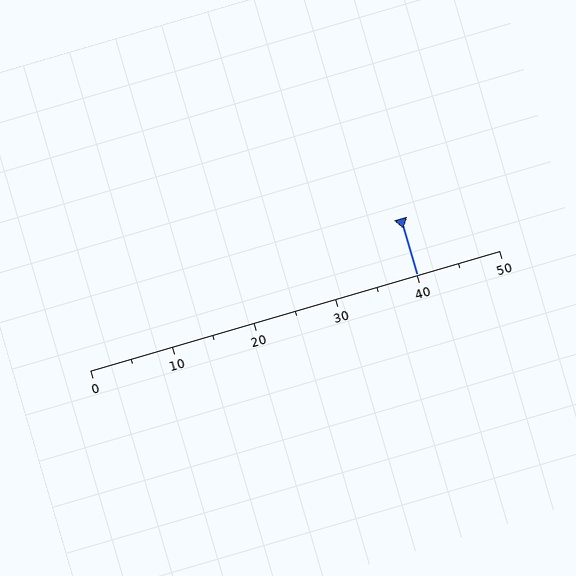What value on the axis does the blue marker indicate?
The marker indicates approximately 40.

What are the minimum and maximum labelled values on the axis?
The axis runs from 0 to 50.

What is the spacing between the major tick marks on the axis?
The major ticks are spaced 10 apart.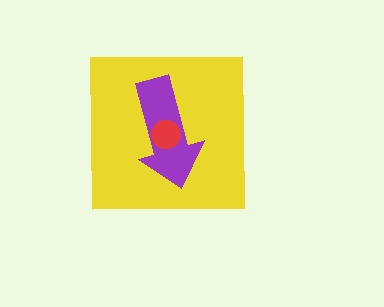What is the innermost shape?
The red circle.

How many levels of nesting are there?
3.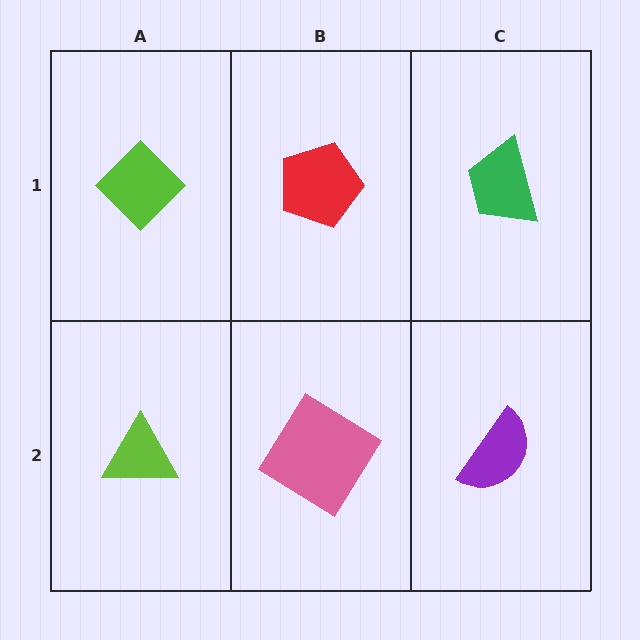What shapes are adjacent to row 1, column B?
A pink diamond (row 2, column B), a lime diamond (row 1, column A), a green trapezoid (row 1, column C).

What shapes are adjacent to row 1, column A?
A lime triangle (row 2, column A), a red pentagon (row 1, column B).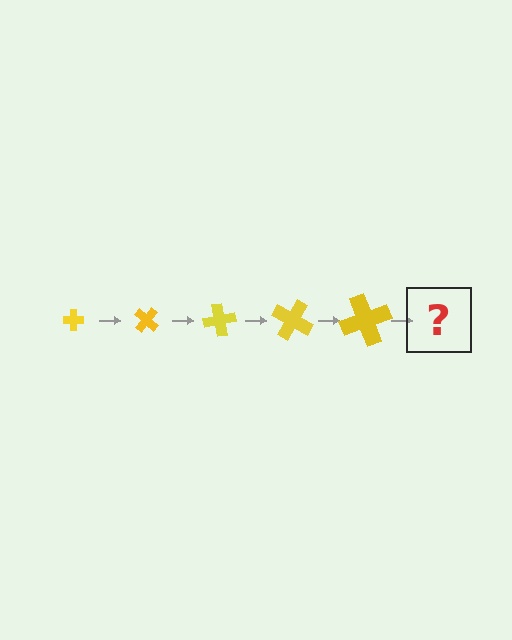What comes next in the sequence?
The next element should be a cross, larger than the previous one and rotated 200 degrees from the start.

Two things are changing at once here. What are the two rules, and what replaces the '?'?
The two rules are that the cross grows larger each step and it rotates 40 degrees each step. The '?' should be a cross, larger than the previous one and rotated 200 degrees from the start.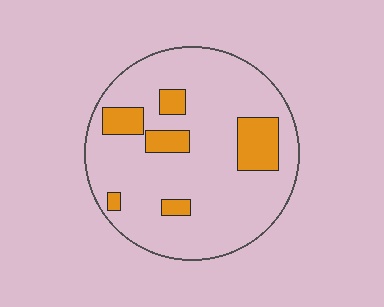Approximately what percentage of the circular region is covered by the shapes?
Approximately 15%.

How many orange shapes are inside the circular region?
6.